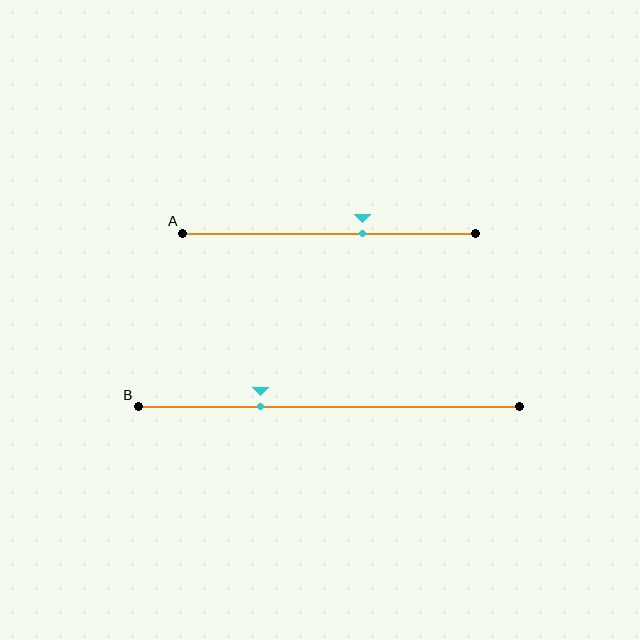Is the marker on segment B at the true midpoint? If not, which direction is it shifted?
No, the marker on segment B is shifted to the left by about 18% of the segment length.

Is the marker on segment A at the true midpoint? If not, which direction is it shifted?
No, the marker on segment A is shifted to the right by about 11% of the segment length.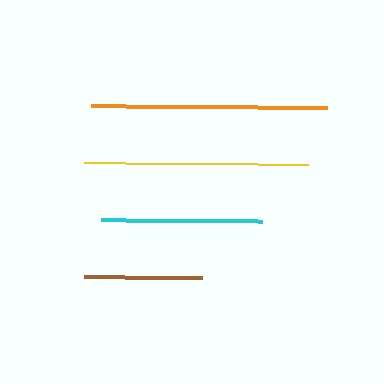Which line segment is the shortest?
The brown line is the shortest at approximately 118 pixels.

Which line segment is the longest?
The orange line is the longest at approximately 236 pixels.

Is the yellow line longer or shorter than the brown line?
The yellow line is longer than the brown line.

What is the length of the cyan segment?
The cyan segment is approximately 161 pixels long.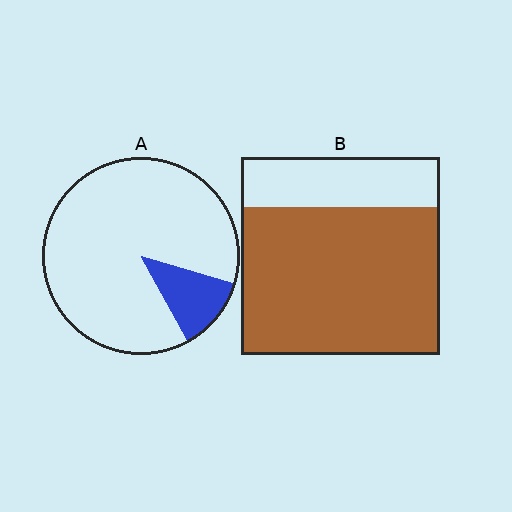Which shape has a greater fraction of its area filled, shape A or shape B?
Shape B.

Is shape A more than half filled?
No.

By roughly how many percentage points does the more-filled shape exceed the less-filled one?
By roughly 60 percentage points (B over A).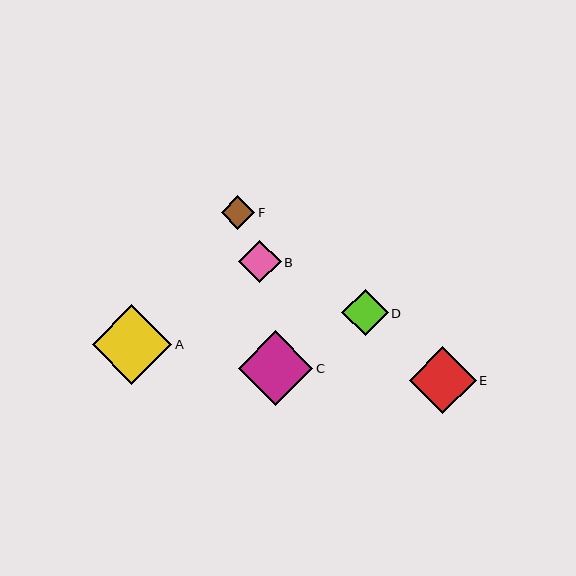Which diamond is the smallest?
Diamond F is the smallest with a size of approximately 33 pixels.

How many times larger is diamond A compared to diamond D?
Diamond A is approximately 1.7 times the size of diamond D.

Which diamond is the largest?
Diamond A is the largest with a size of approximately 80 pixels.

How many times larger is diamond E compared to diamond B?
Diamond E is approximately 1.6 times the size of diamond B.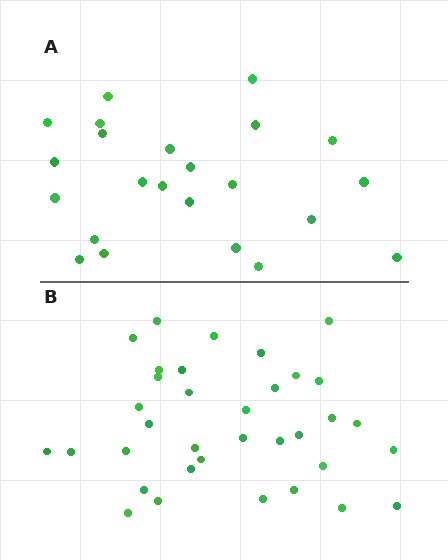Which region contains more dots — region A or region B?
Region B (the bottom region) has more dots.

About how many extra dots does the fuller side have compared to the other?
Region B has roughly 12 or so more dots than region A.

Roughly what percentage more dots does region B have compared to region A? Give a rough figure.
About 50% more.